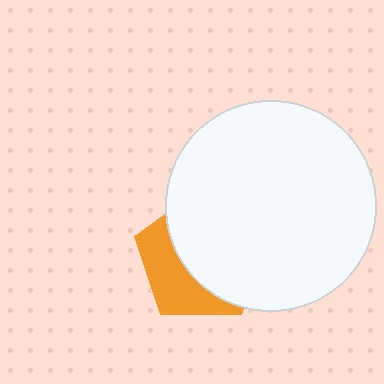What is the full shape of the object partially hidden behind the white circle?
The partially hidden object is an orange pentagon.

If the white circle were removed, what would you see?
You would see the complete orange pentagon.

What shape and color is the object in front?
The object in front is a white circle.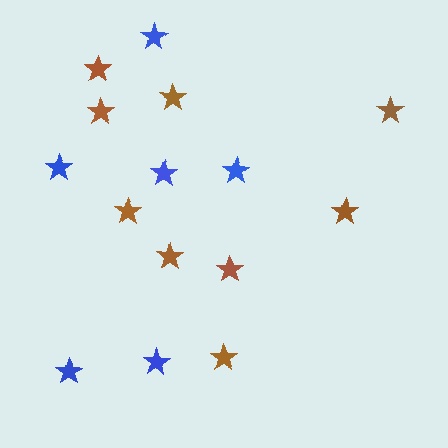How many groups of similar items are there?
There are 2 groups: one group of blue stars (6) and one group of brown stars (9).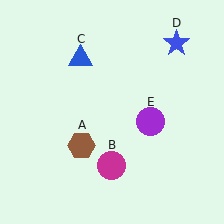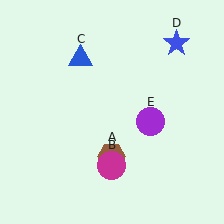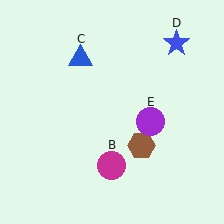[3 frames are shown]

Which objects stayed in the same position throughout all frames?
Magenta circle (object B) and blue triangle (object C) and blue star (object D) and purple circle (object E) remained stationary.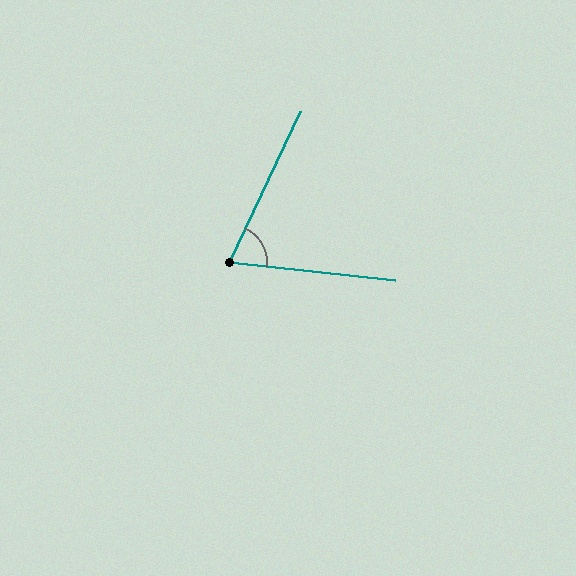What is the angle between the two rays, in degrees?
Approximately 71 degrees.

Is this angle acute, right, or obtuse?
It is acute.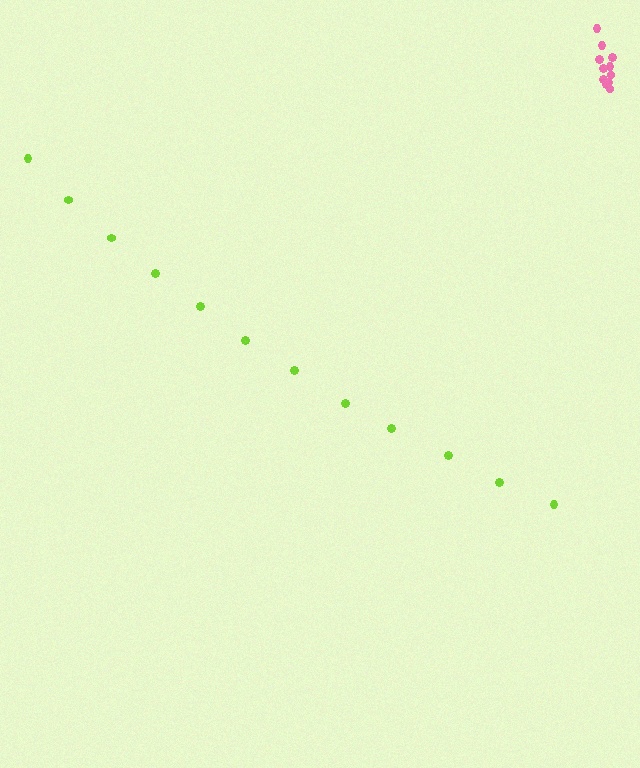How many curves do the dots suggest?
There are 2 distinct paths.